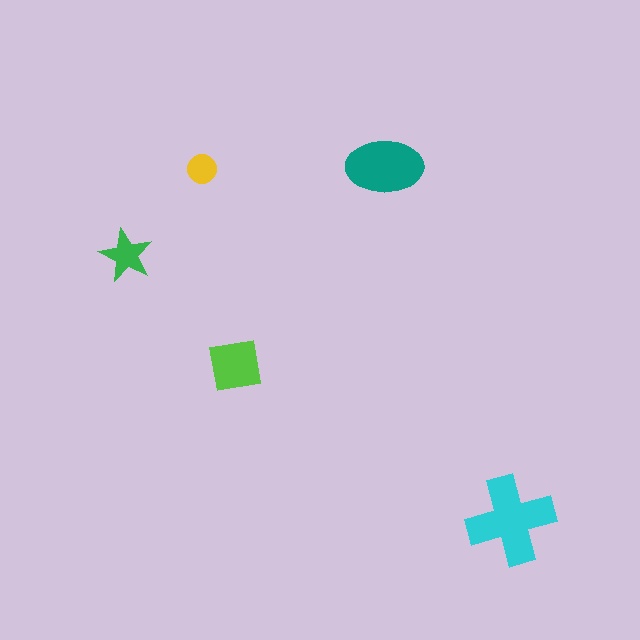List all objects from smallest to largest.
The yellow circle, the green star, the lime square, the teal ellipse, the cyan cross.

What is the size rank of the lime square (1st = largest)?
3rd.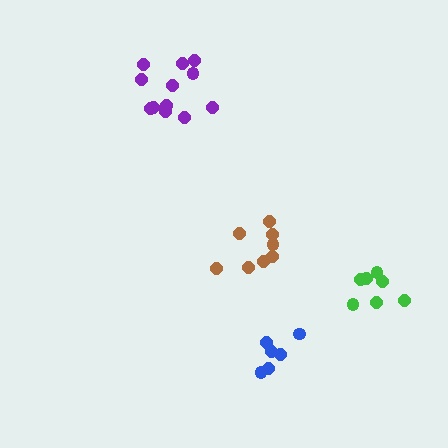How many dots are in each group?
Group 1: 12 dots, Group 2: 7 dots, Group 3: 6 dots, Group 4: 8 dots (33 total).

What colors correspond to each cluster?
The clusters are colored: purple, green, blue, brown.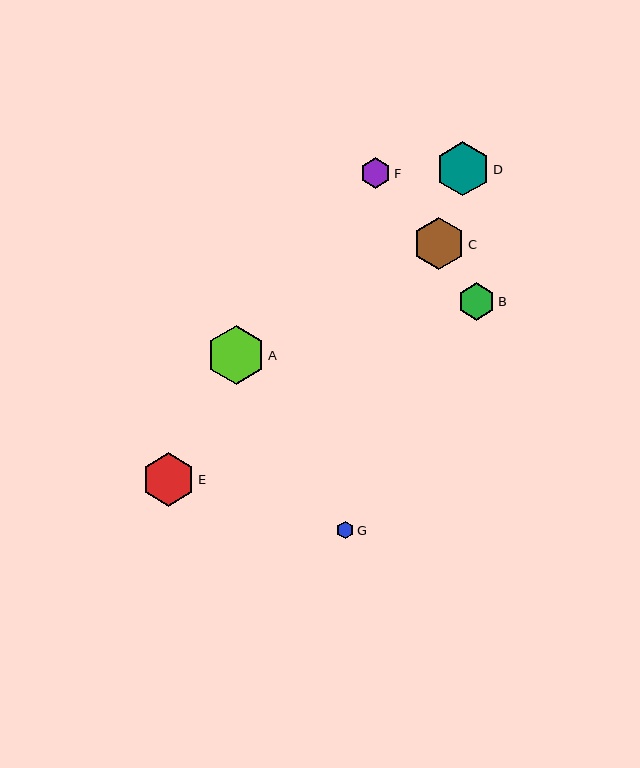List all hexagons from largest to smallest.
From largest to smallest: A, D, E, C, B, F, G.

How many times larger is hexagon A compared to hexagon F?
Hexagon A is approximately 1.9 times the size of hexagon F.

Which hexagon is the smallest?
Hexagon G is the smallest with a size of approximately 18 pixels.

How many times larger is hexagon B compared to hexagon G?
Hexagon B is approximately 2.1 times the size of hexagon G.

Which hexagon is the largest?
Hexagon A is the largest with a size of approximately 59 pixels.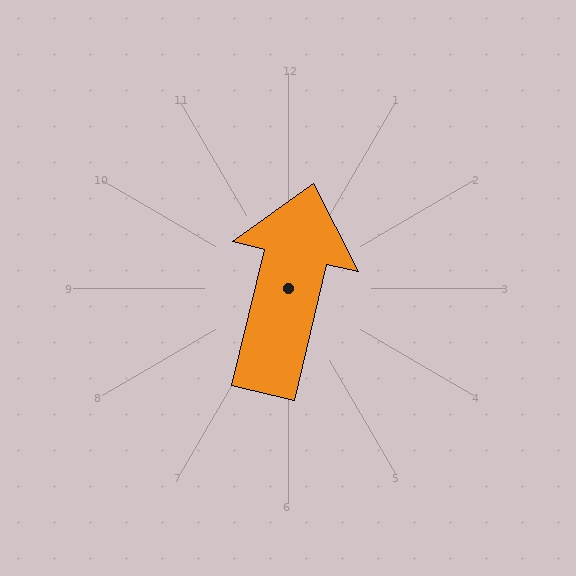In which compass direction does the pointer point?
North.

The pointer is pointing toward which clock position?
Roughly 12 o'clock.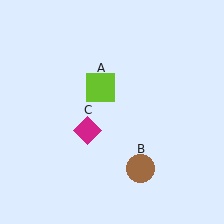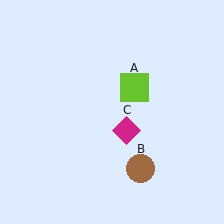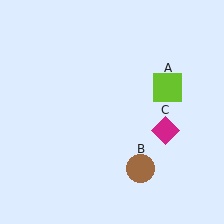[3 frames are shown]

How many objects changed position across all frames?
2 objects changed position: lime square (object A), magenta diamond (object C).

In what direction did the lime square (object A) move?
The lime square (object A) moved right.